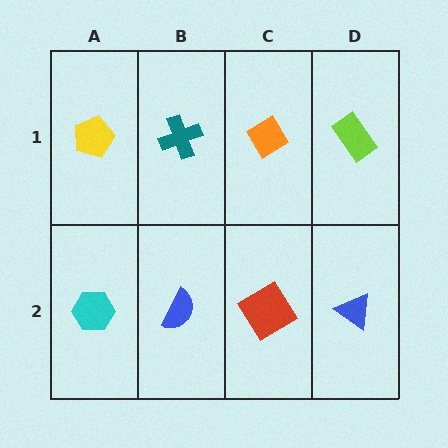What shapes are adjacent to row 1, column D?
A blue triangle (row 2, column D), an orange diamond (row 1, column C).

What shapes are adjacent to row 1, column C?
A red diamond (row 2, column C), a teal cross (row 1, column B), a lime rectangle (row 1, column D).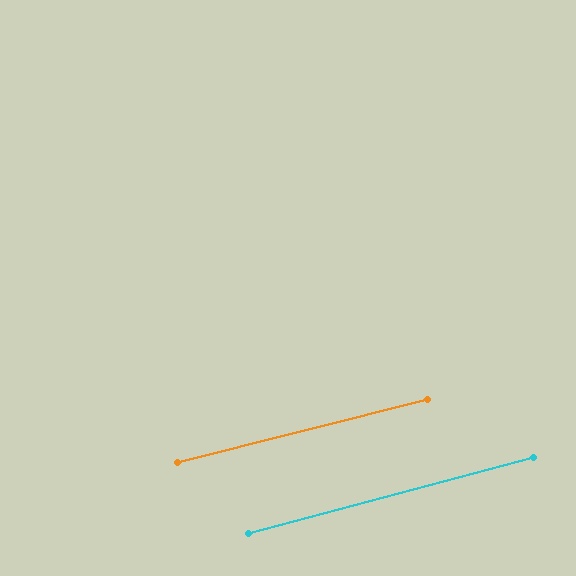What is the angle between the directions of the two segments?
Approximately 1 degree.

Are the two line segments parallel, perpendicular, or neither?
Parallel — their directions differ by only 0.7°.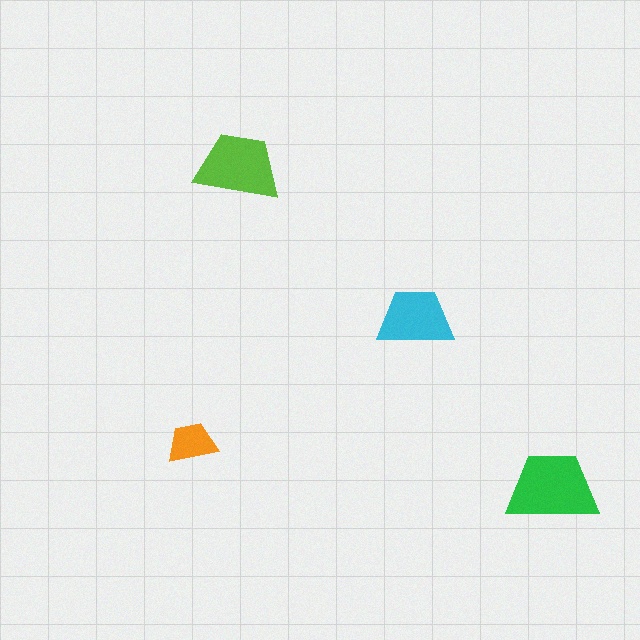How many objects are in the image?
There are 4 objects in the image.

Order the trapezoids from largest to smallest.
the green one, the lime one, the cyan one, the orange one.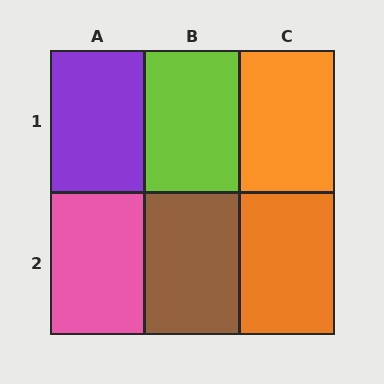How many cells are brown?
1 cell is brown.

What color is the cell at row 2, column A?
Pink.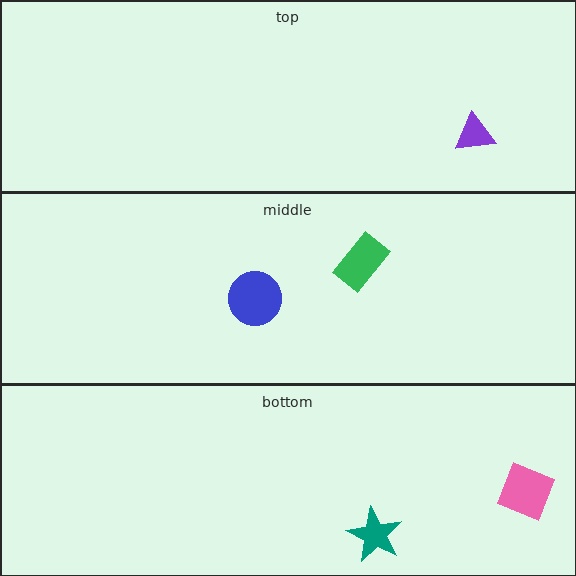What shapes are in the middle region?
The green rectangle, the blue circle.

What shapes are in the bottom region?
The pink diamond, the teal star.